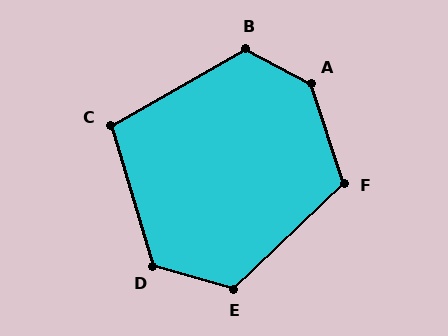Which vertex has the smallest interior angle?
C, at approximately 103 degrees.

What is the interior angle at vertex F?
Approximately 115 degrees (obtuse).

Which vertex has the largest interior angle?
A, at approximately 137 degrees.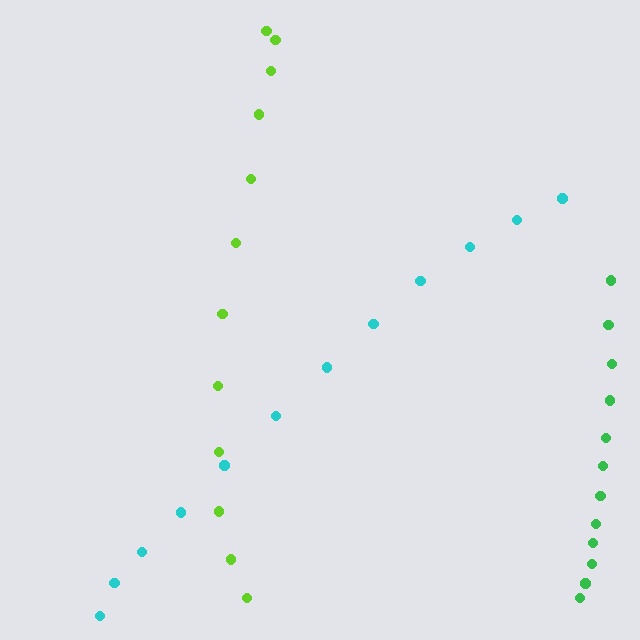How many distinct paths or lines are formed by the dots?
There are 3 distinct paths.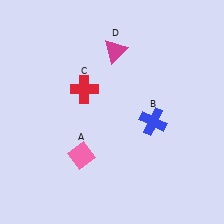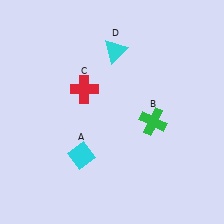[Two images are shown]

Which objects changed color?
A changed from pink to cyan. B changed from blue to green. D changed from magenta to cyan.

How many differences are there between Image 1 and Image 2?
There are 3 differences between the two images.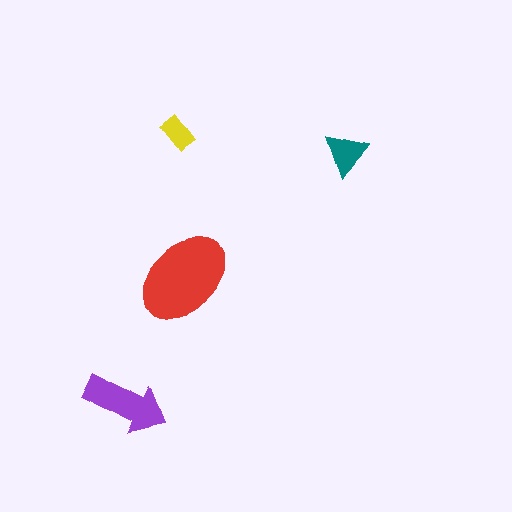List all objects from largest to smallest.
The red ellipse, the purple arrow, the teal triangle, the yellow rectangle.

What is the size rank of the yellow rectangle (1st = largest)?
4th.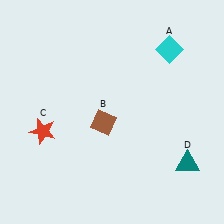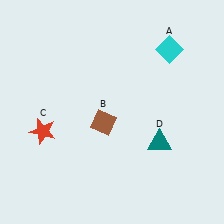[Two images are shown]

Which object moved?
The teal triangle (D) moved left.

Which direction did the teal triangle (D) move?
The teal triangle (D) moved left.